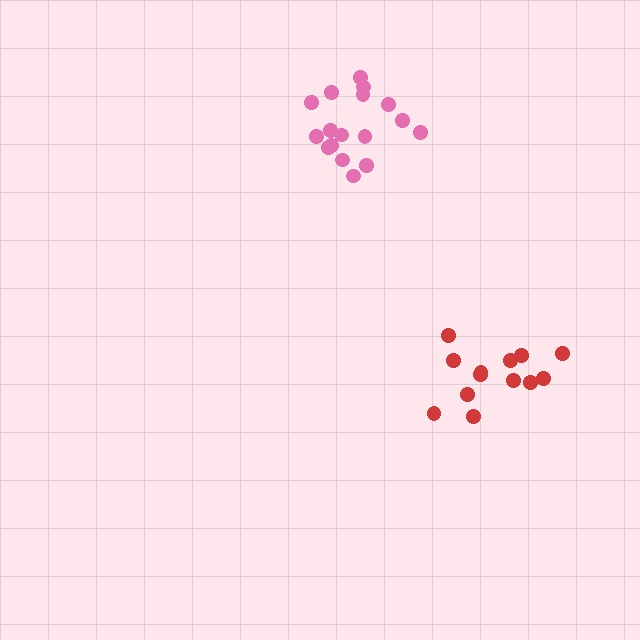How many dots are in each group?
Group 1: 13 dots, Group 2: 17 dots (30 total).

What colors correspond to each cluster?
The clusters are colored: red, pink.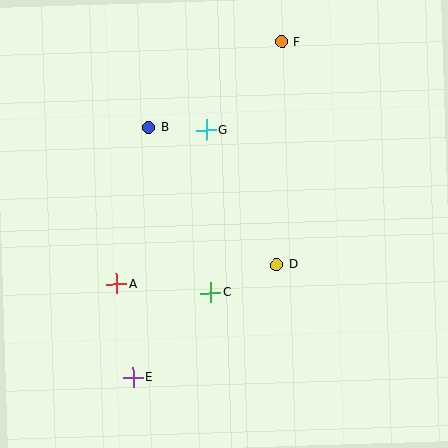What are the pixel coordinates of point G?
Point G is at (206, 130).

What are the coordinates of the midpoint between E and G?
The midpoint between E and G is at (170, 254).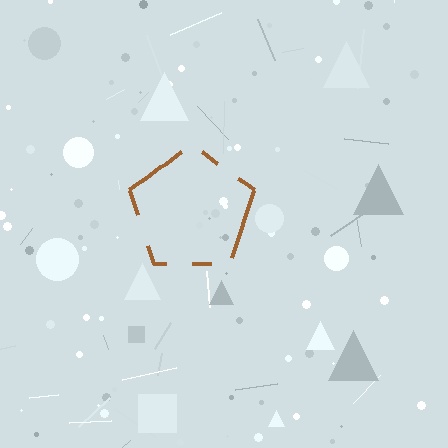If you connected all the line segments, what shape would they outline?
They would outline a pentagon.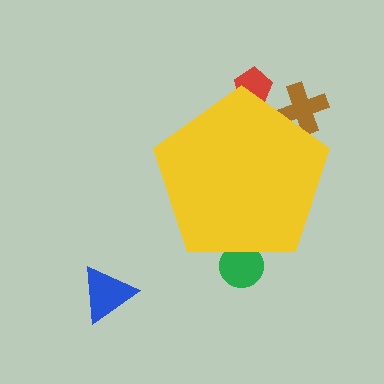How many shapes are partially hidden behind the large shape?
3 shapes are partially hidden.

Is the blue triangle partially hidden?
No, the blue triangle is fully visible.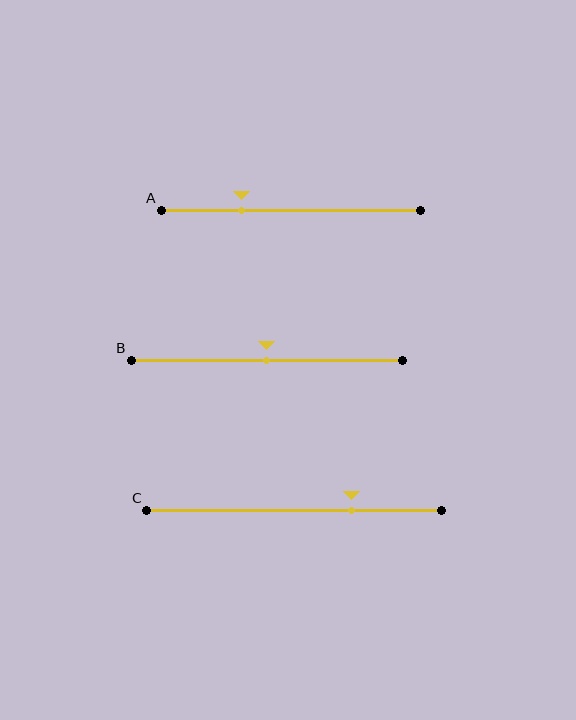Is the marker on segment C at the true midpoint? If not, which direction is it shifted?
No, the marker on segment C is shifted to the right by about 20% of the segment length.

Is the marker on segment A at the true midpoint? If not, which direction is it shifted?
No, the marker on segment A is shifted to the left by about 19% of the segment length.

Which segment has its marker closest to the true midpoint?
Segment B has its marker closest to the true midpoint.